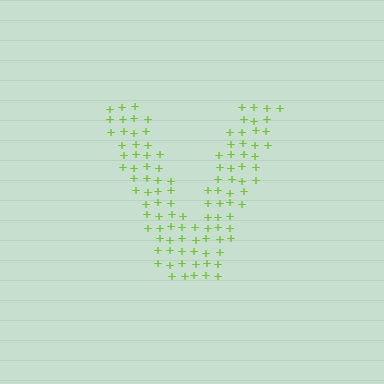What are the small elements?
The small elements are plus signs.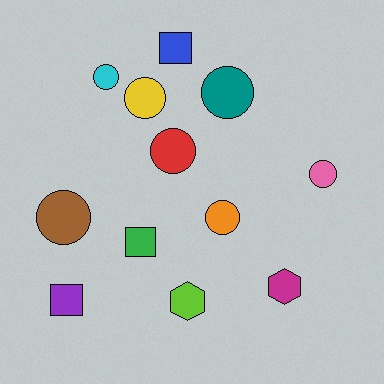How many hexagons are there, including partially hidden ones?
There are 2 hexagons.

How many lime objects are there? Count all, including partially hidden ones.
There is 1 lime object.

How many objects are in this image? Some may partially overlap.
There are 12 objects.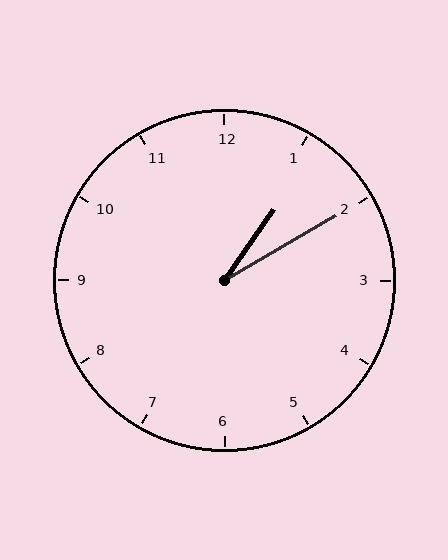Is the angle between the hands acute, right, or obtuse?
It is acute.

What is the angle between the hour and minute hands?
Approximately 25 degrees.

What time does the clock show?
1:10.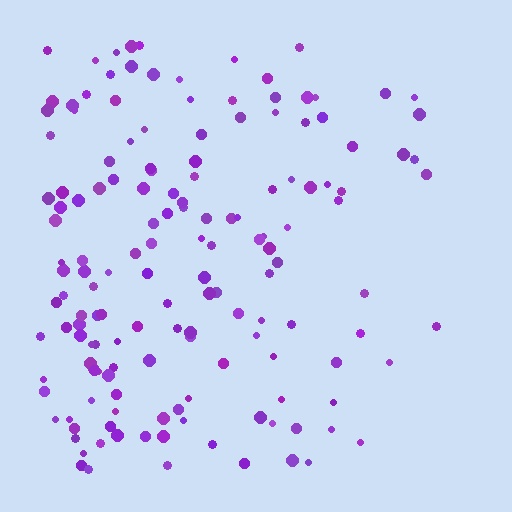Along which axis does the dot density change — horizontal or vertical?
Horizontal.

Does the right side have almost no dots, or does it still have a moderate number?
Still a moderate number, just noticeably fewer than the left.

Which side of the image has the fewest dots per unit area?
The right.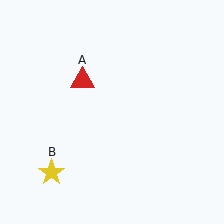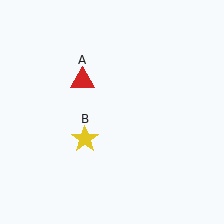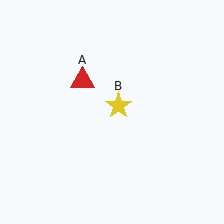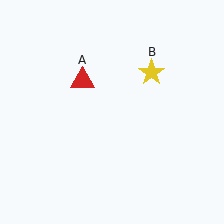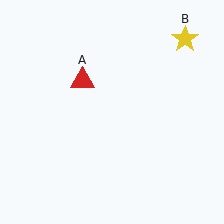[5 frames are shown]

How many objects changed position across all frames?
1 object changed position: yellow star (object B).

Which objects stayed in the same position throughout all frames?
Red triangle (object A) remained stationary.